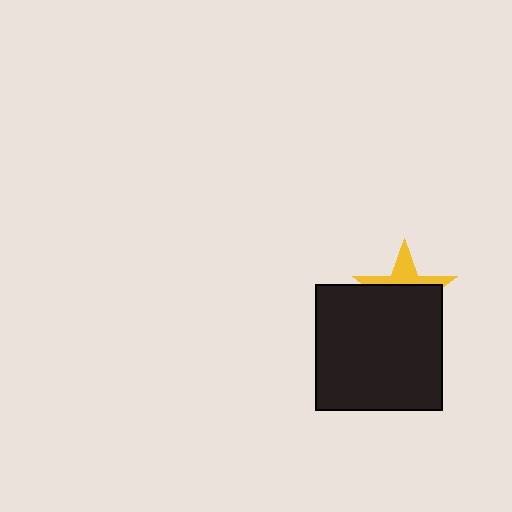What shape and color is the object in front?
The object in front is a black square.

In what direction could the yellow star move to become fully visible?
The yellow star could move up. That would shift it out from behind the black square entirely.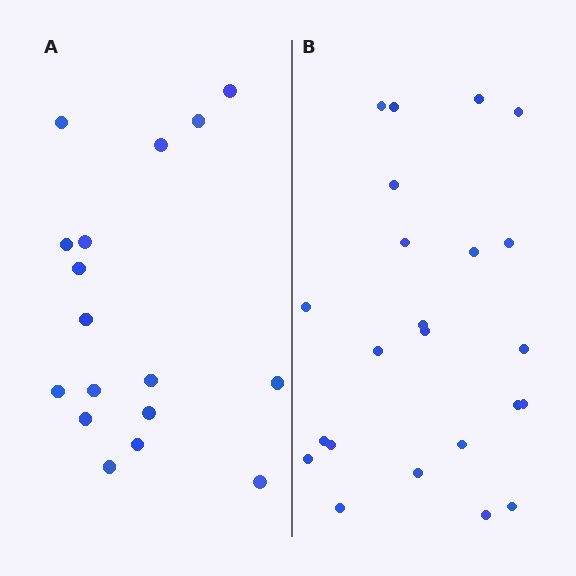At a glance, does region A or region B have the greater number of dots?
Region B (the right region) has more dots.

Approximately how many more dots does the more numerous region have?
Region B has about 6 more dots than region A.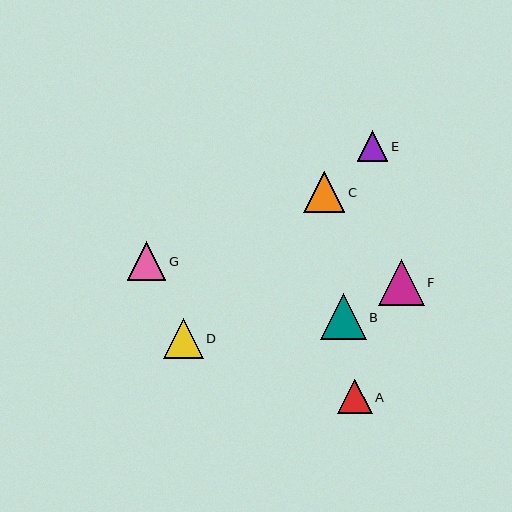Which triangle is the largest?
Triangle B is the largest with a size of approximately 46 pixels.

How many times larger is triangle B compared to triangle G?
Triangle B is approximately 1.2 times the size of triangle G.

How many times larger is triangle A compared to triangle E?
Triangle A is approximately 1.1 times the size of triangle E.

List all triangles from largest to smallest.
From largest to smallest: B, F, C, D, G, A, E.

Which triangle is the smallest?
Triangle E is the smallest with a size of approximately 31 pixels.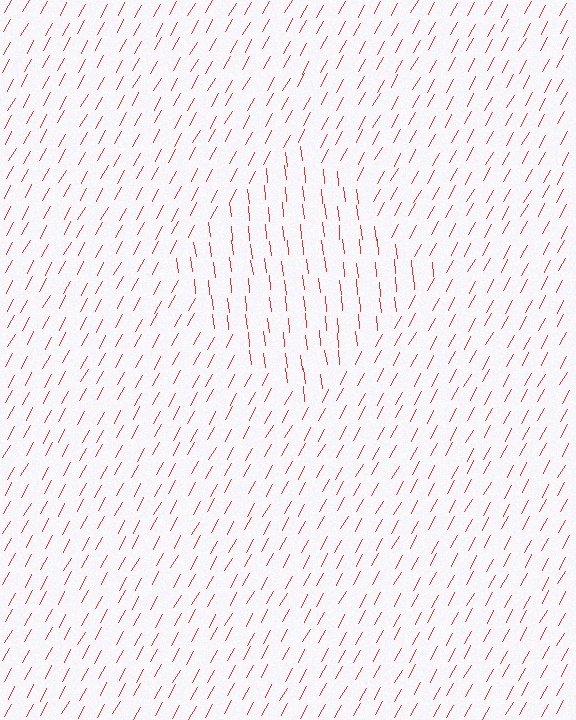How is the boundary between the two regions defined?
The boundary is defined purely by a change in line orientation (approximately 35 degrees difference). All lines are the same color and thickness.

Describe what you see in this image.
The image is filled with small red line segments. A diamond region in the image has lines oriented differently from the surrounding lines, creating a visible texture boundary.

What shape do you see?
I see a diamond.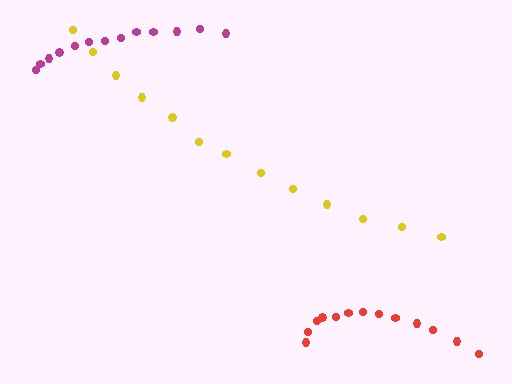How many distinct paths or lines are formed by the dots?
There are 3 distinct paths.